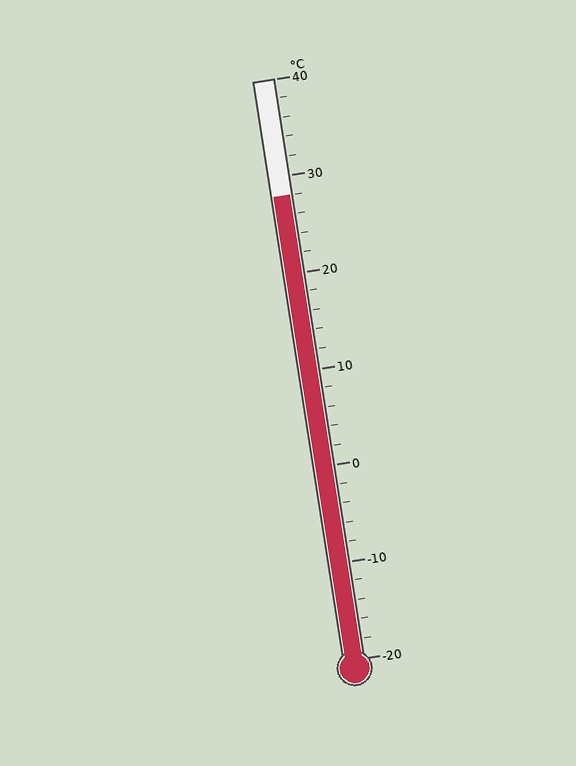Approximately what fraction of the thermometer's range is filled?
The thermometer is filled to approximately 80% of its range.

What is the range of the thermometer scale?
The thermometer scale ranges from -20°C to 40°C.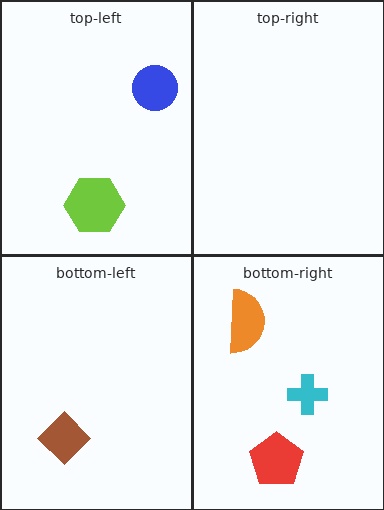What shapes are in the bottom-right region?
The cyan cross, the red pentagon, the orange semicircle.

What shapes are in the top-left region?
The lime hexagon, the blue circle.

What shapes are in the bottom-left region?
The brown diamond.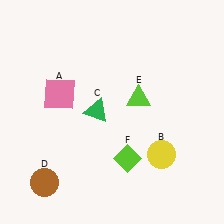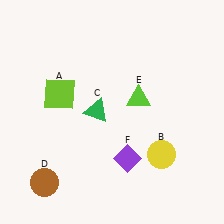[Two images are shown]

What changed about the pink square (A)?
In Image 1, A is pink. In Image 2, it changed to lime.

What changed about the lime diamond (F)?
In Image 1, F is lime. In Image 2, it changed to purple.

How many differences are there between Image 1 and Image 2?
There are 2 differences between the two images.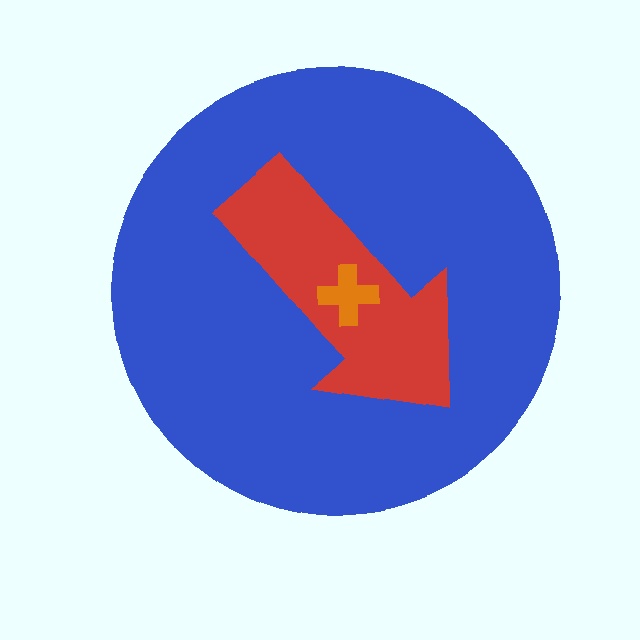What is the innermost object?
The orange cross.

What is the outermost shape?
The blue circle.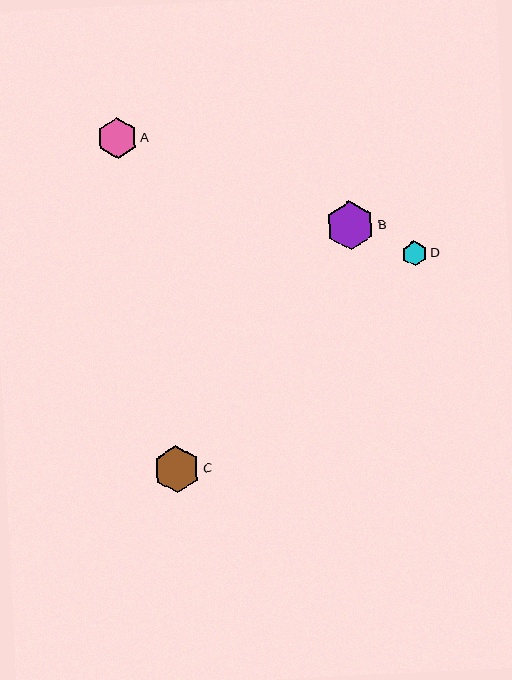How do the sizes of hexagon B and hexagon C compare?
Hexagon B and hexagon C are approximately the same size.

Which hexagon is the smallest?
Hexagon D is the smallest with a size of approximately 25 pixels.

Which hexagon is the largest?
Hexagon B is the largest with a size of approximately 48 pixels.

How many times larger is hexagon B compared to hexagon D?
Hexagon B is approximately 1.9 times the size of hexagon D.